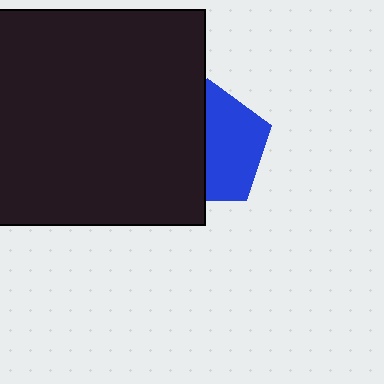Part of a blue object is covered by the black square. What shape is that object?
It is a pentagon.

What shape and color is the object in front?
The object in front is a black square.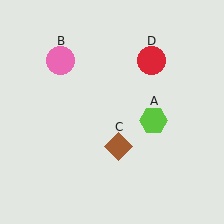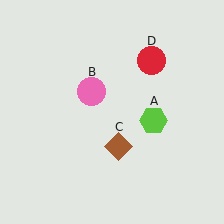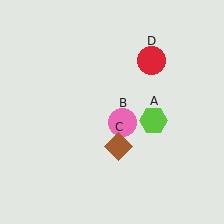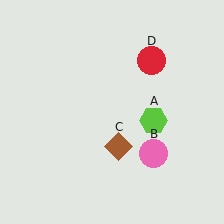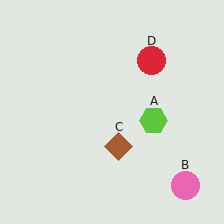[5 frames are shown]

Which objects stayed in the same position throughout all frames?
Lime hexagon (object A) and brown diamond (object C) and red circle (object D) remained stationary.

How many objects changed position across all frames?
1 object changed position: pink circle (object B).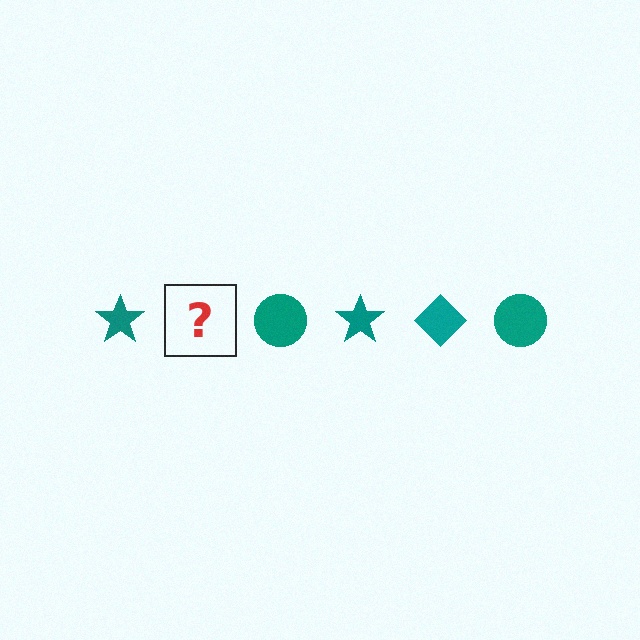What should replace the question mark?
The question mark should be replaced with a teal diamond.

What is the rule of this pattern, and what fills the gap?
The rule is that the pattern cycles through star, diamond, circle shapes in teal. The gap should be filled with a teal diamond.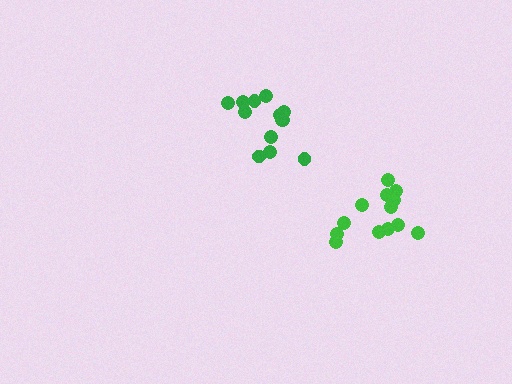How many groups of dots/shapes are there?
There are 2 groups.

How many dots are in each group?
Group 1: 13 dots, Group 2: 13 dots (26 total).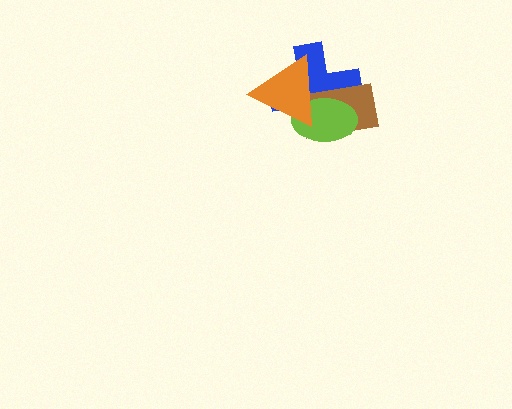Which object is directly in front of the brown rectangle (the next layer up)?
The lime ellipse is directly in front of the brown rectangle.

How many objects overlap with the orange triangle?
3 objects overlap with the orange triangle.